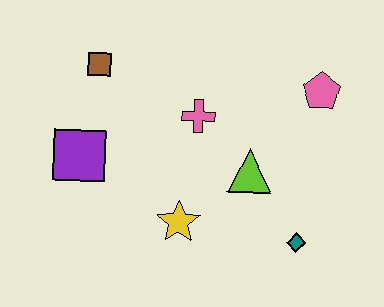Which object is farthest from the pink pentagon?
The purple square is farthest from the pink pentagon.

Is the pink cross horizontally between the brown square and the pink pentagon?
Yes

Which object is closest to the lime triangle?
The pink cross is closest to the lime triangle.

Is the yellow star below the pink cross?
Yes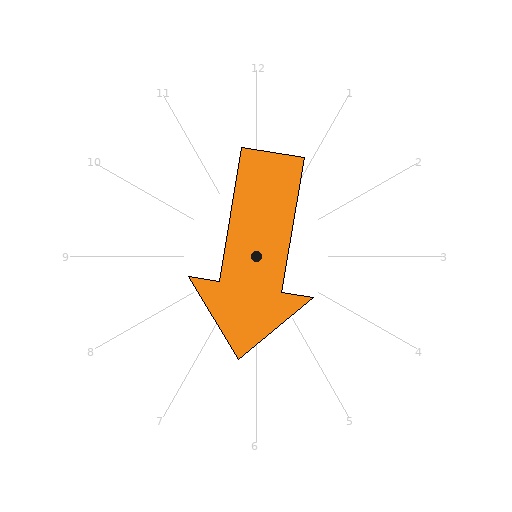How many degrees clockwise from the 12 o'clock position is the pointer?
Approximately 189 degrees.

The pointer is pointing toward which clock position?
Roughly 6 o'clock.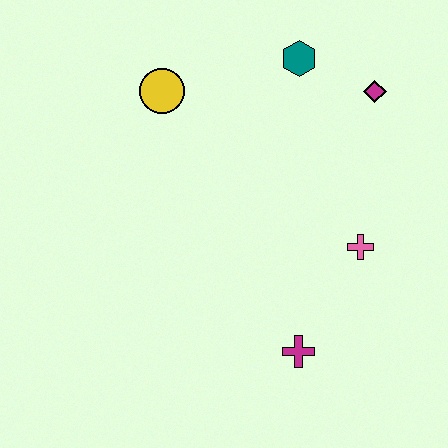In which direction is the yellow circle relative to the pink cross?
The yellow circle is to the left of the pink cross.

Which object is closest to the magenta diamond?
The teal hexagon is closest to the magenta diamond.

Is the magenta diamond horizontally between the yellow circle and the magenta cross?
No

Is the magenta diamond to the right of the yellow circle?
Yes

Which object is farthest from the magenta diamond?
The magenta cross is farthest from the magenta diamond.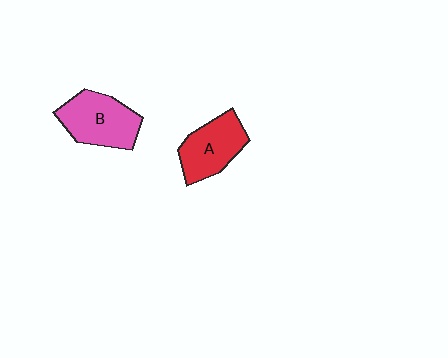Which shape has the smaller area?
Shape A (red).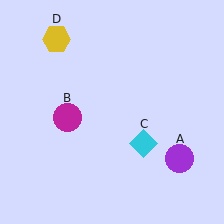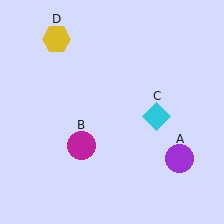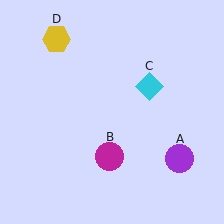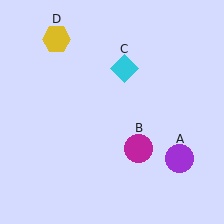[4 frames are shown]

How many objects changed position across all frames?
2 objects changed position: magenta circle (object B), cyan diamond (object C).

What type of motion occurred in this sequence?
The magenta circle (object B), cyan diamond (object C) rotated counterclockwise around the center of the scene.